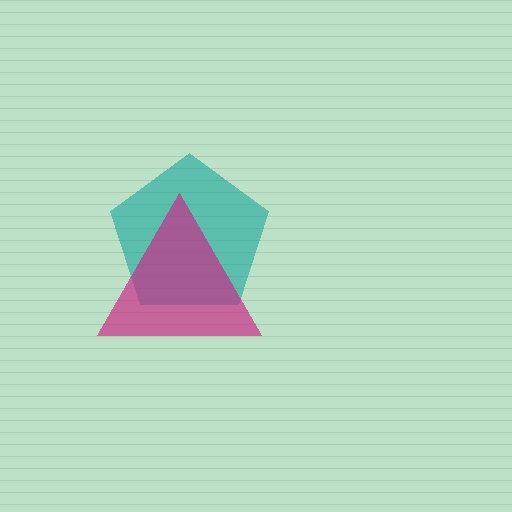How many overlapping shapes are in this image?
There are 2 overlapping shapes in the image.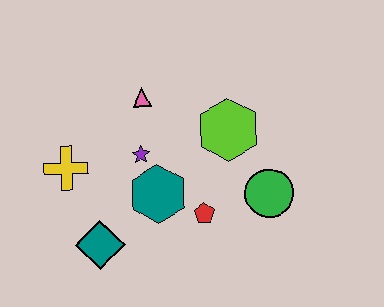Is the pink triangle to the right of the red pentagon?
No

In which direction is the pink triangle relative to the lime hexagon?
The pink triangle is to the left of the lime hexagon.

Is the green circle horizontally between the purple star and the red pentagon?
No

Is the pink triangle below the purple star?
No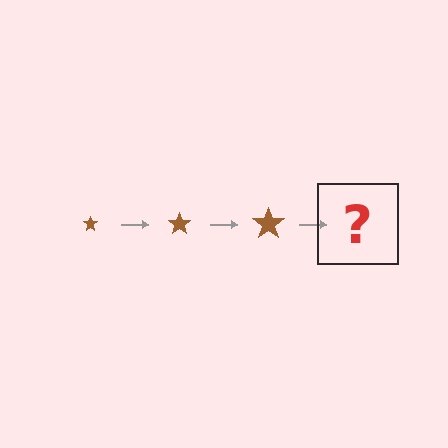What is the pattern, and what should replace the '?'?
The pattern is that the star gets progressively larger each step. The '?' should be a brown star, larger than the previous one.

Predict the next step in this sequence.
The next step is a brown star, larger than the previous one.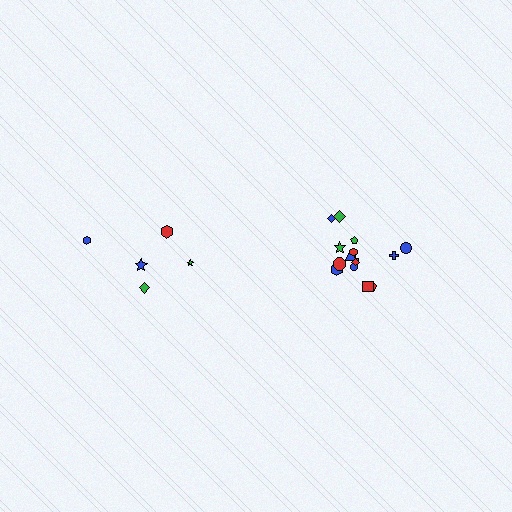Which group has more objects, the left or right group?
The right group.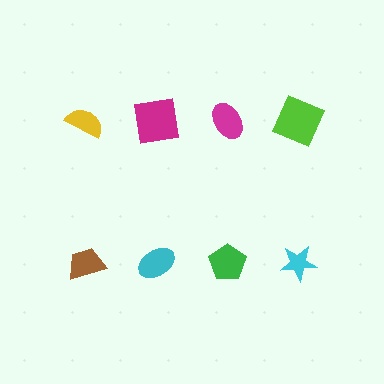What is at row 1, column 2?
A magenta square.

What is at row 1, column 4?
A lime square.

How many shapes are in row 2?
4 shapes.